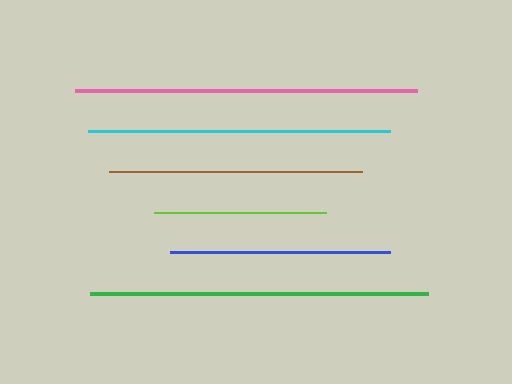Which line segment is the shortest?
The lime line is the shortest at approximately 172 pixels.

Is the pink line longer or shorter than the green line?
The pink line is longer than the green line.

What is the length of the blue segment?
The blue segment is approximately 219 pixels long.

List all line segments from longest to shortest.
From longest to shortest: pink, green, cyan, brown, blue, lime.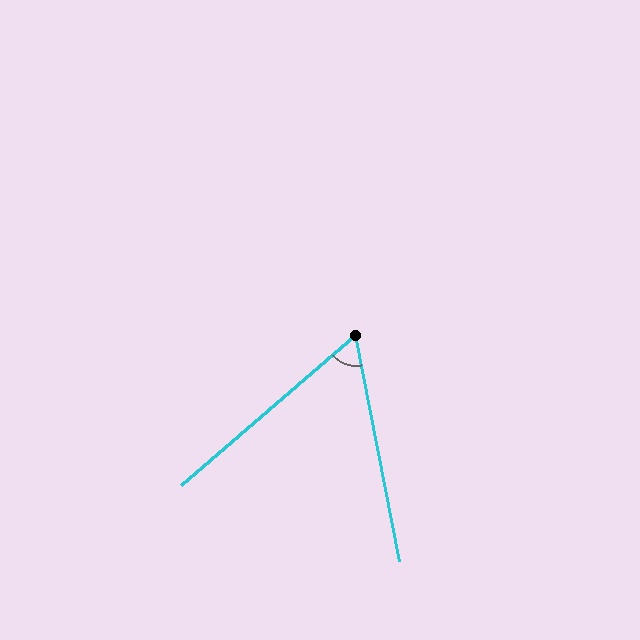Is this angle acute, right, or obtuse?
It is acute.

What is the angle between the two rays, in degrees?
Approximately 60 degrees.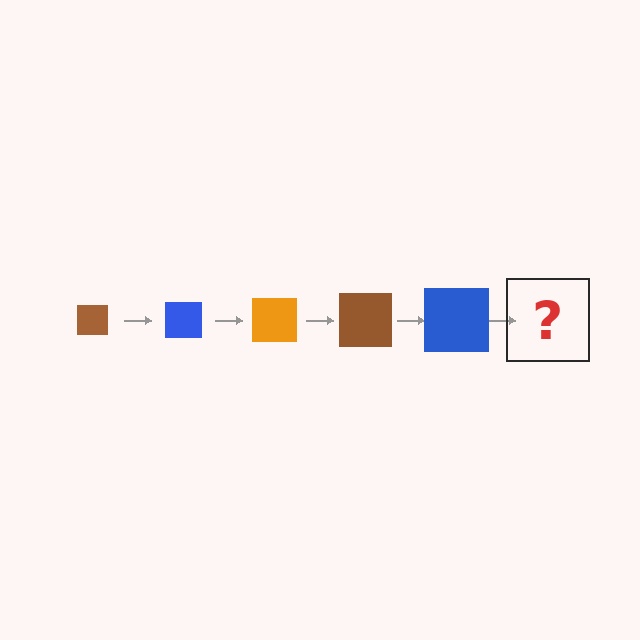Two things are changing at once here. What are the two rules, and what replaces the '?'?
The two rules are that the square grows larger each step and the color cycles through brown, blue, and orange. The '?' should be an orange square, larger than the previous one.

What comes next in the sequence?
The next element should be an orange square, larger than the previous one.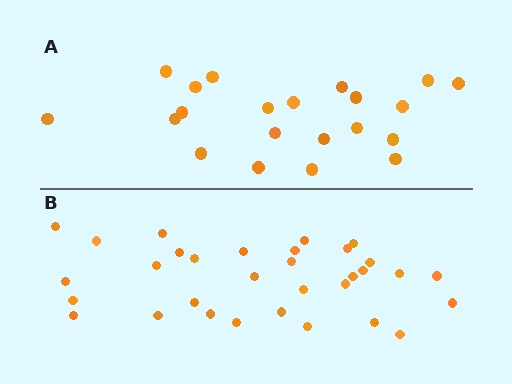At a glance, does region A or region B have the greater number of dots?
Region B (the bottom region) has more dots.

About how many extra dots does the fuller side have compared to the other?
Region B has roughly 12 or so more dots than region A.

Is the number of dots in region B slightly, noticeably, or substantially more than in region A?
Region B has substantially more. The ratio is roughly 1.5 to 1.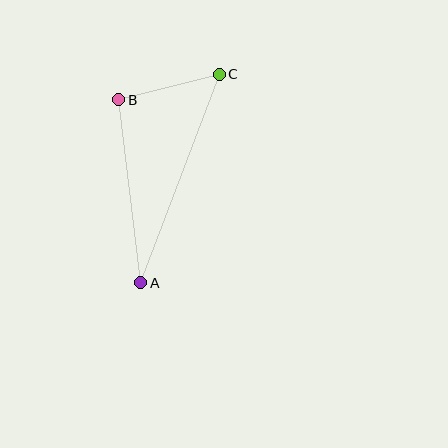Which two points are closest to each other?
Points B and C are closest to each other.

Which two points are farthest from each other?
Points A and C are farthest from each other.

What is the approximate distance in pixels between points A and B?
The distance between A and B is approximately 184 pixels.